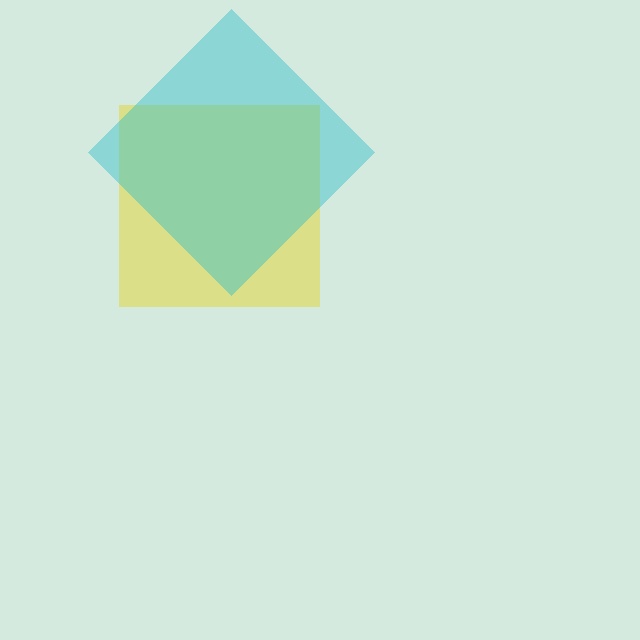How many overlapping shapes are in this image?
There are 2 overlapping shapes in the image.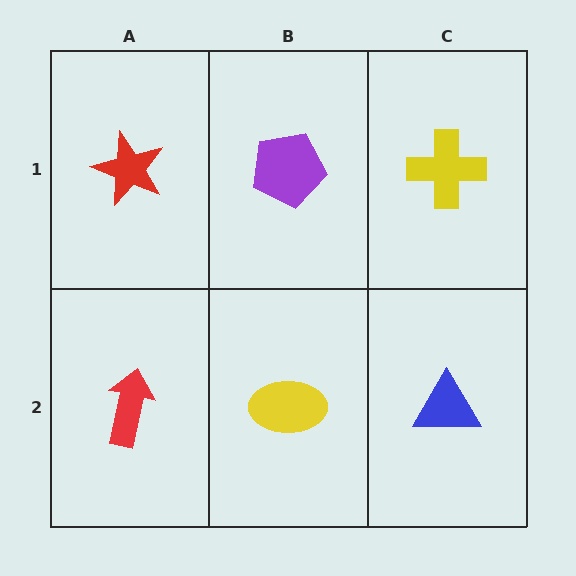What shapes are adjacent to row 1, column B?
A yellow ellipse (row 2, column B), a red star (row 1, column A), a yellow cross (row 1, column C).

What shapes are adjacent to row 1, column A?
A red arrow (row 2, column A), a purple pentagon (row 1, column B).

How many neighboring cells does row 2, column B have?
3.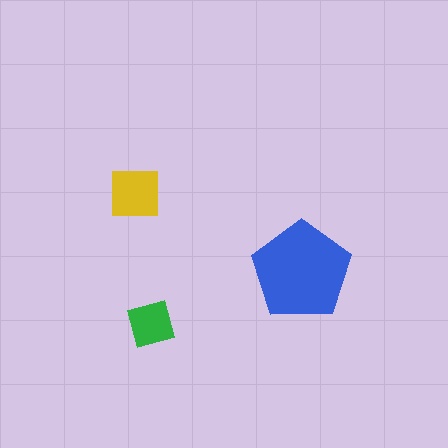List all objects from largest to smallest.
The blue pentagon, the yellow square, the green diamond.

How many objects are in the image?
There are 3 objects in the image.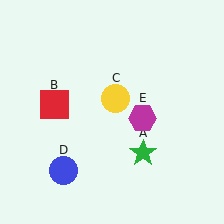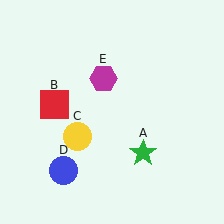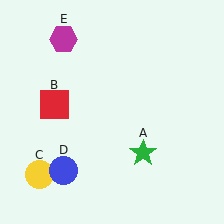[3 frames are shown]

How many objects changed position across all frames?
2 objects changed position: yellow circle (object C), magenta hexagon (object E).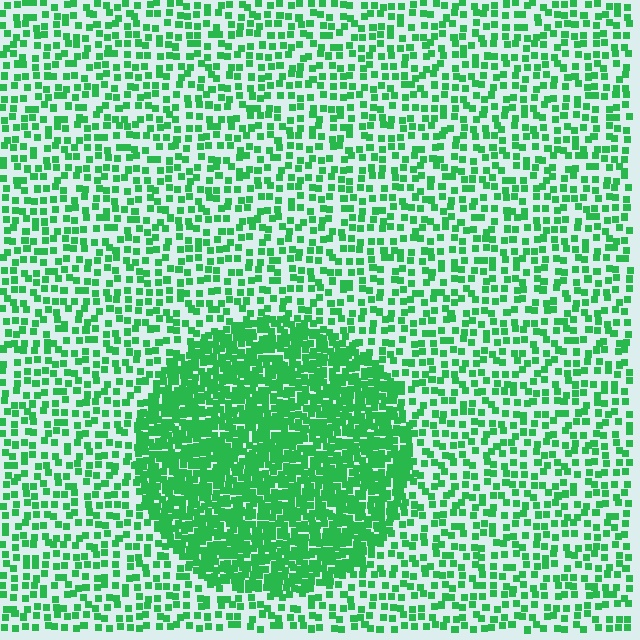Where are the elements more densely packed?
The elements are more densely packed inside the circle boundary.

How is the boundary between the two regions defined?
The boundary is defined by a change in element density (approximately 2.5x ratio). All elements are the same color, size, and shape.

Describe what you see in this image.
The image contains small green elements arranged at two different densities. A circle-shaped region is visible where the elements are more densely packed than the surrounding area.